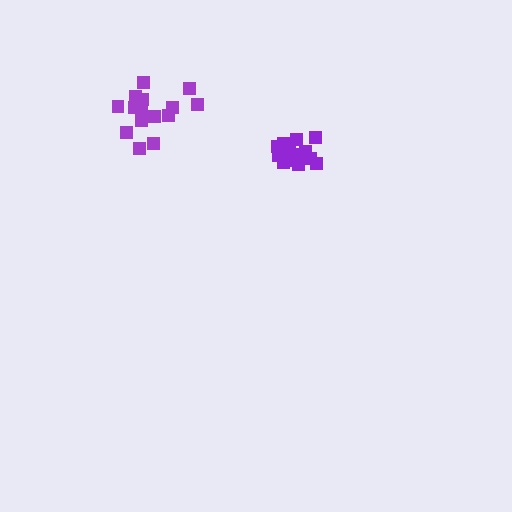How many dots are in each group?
Group 1: 15 dots, Group 2: 15 dots (30 total).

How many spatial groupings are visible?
There are 2 spatial groupings.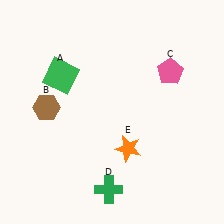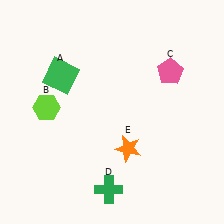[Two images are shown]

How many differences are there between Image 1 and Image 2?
There is 1 difference between the two images.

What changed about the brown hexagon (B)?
In Image 1, B is brown. In Image 2, it changed to lime.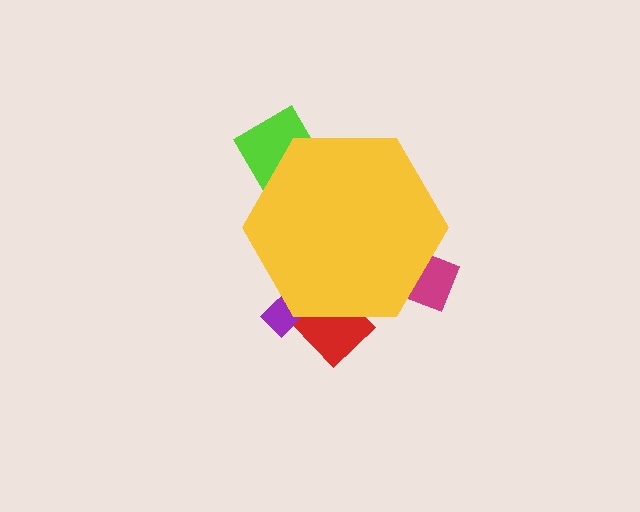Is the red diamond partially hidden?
Yes, the red diamond is partially hidden behind the yellow hexagon.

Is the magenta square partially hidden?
Yes, the magenta square is partially hidden behind the yellow hexagon.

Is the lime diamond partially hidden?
Yes, the lime diamond is partially hidden behind the yellow hexagon.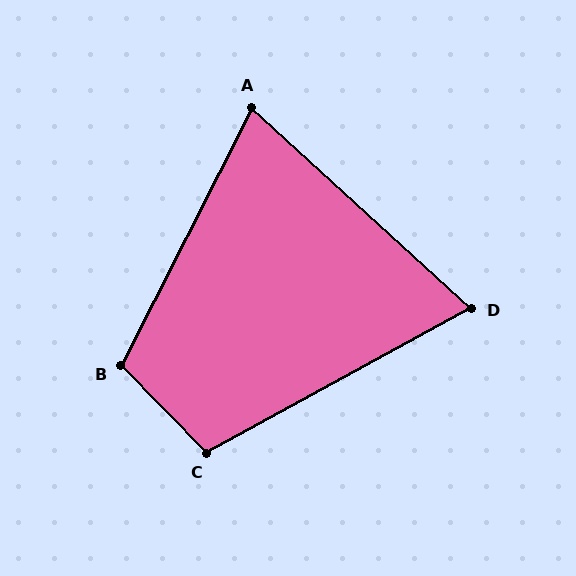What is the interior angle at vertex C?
Approximately 106 degrees (obtuse).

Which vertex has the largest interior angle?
B, at approximately 109 degrees.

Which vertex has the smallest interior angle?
D, at approximately 71 degrees.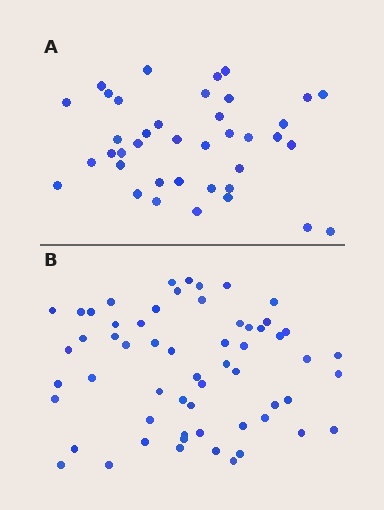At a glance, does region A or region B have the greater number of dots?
Region B (the bottom region) has more dots.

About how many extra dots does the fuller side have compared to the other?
Region B has approximately 20 more dots than region A.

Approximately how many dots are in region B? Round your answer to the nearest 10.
About 60 dots. (The exact count is 59, which rounds to 60.)